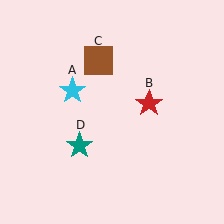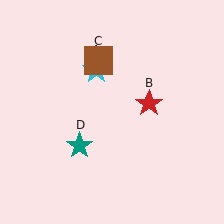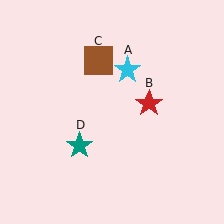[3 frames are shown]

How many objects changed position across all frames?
1 object changed position: cyan star (object A).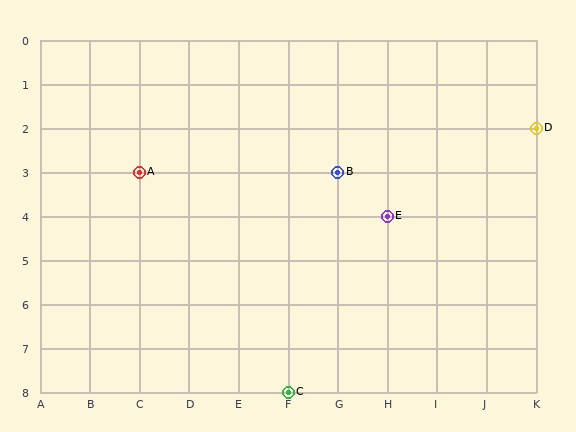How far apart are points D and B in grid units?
Points D and B are 4 columns and 1 row apart (about 4.1 grid units diagonally).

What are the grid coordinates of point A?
Point A is at grid coordinates (C, 3).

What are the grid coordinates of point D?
Point D is at grid coordinates (K, 2).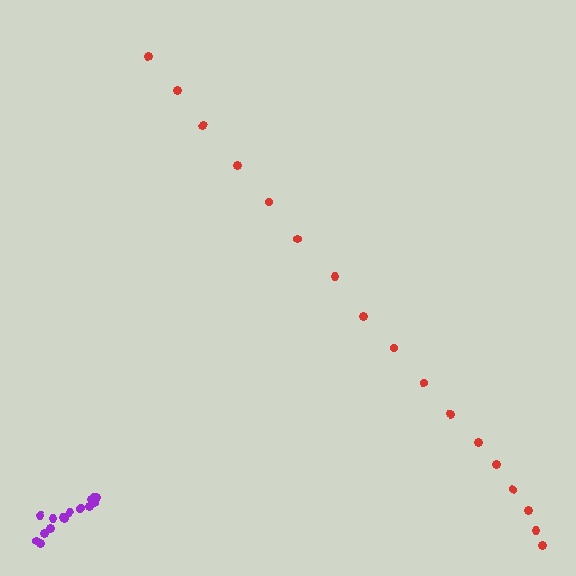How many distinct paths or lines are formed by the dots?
There are 2 distinct paths.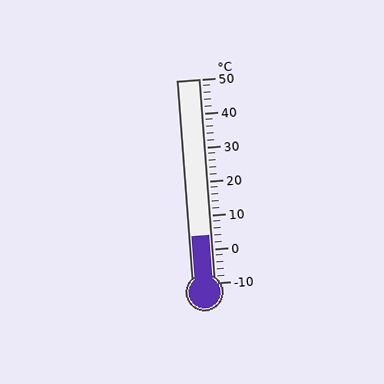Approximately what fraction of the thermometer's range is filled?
The thermometer is filled to approximately 25% of its range.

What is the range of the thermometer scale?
The thermometer scale ranges from -10°C to 50°C.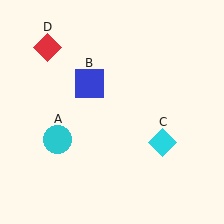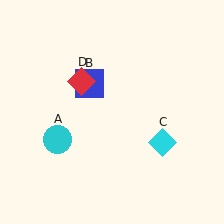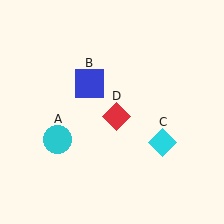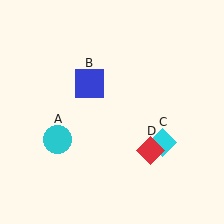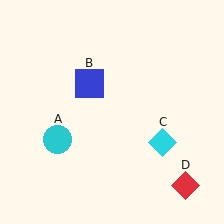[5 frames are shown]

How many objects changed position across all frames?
1 object changed position: red diamond (object D).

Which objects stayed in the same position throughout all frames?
Cyan circle (object A) and blue square (object B) and cyan diamond (object C) remained stationary.